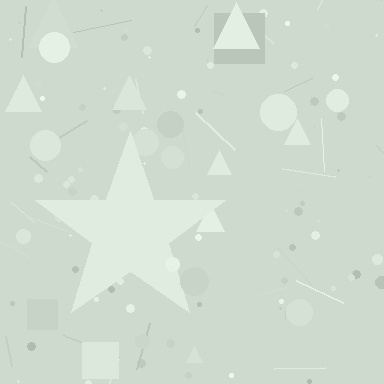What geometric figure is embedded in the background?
A star is embedded in the background.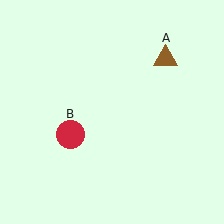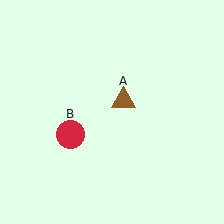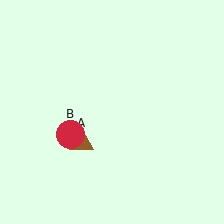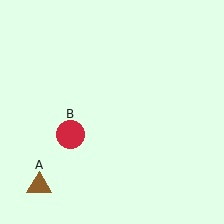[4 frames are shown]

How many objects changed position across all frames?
1 object changed position: brown triangle (object A).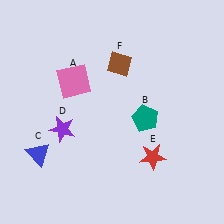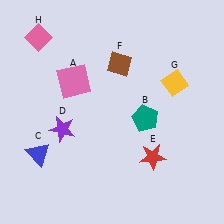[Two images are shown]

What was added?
A yellow diamond (G), a pink diamond (H) were added in Image 2.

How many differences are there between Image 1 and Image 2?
There are 2 differences between the two images.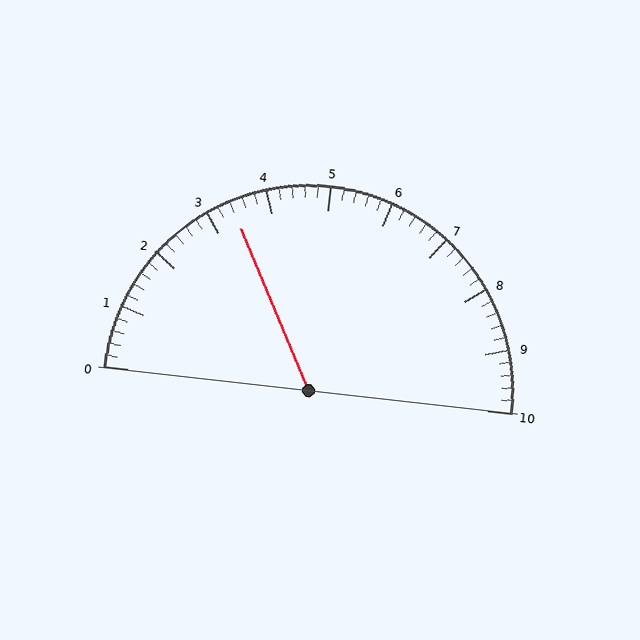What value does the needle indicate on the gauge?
The needle indicates approximately 3.4.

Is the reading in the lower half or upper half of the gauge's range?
The reading is in the lower half of the range (0 to 10).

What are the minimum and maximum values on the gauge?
The gauge ranges from 0 to 10.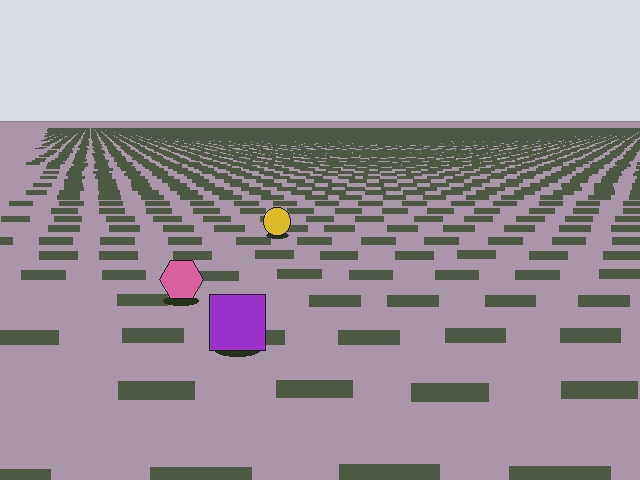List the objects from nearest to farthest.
From nearest to farthest: the purple square, the pink hexagon, the yellow circle.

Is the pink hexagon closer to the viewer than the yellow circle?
Yes. The pink hexagon is closer — you can tell from the texture gradient: the ground texture is coarser near it.